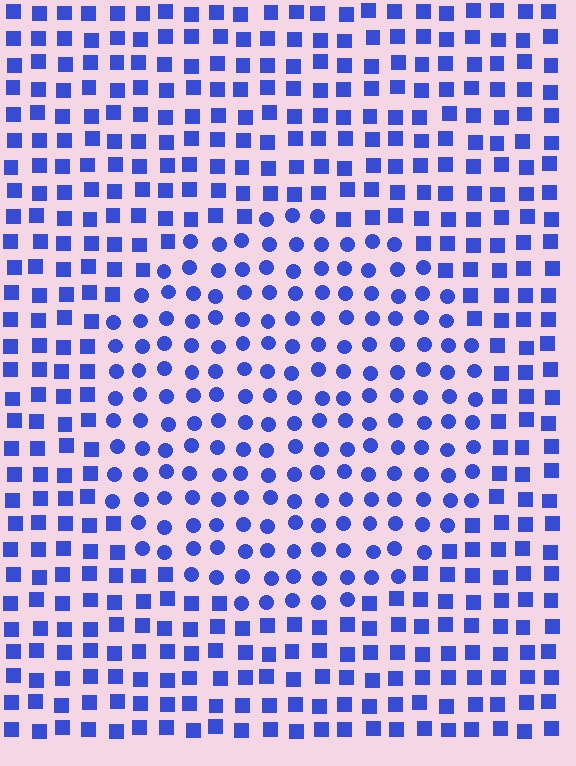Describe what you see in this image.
The image is filled with small blue elements arranged in a uniform grid. A circle-shaped region contains circles, while the surrounding area contains squares. The boundary is defined purely by the change in element shape.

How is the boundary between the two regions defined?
The boundary is defined by a change in element shape: circles inside vs. squares outside. All elements share the same color and spacing.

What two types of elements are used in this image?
The image uses circles inside the circle region and squares outside it.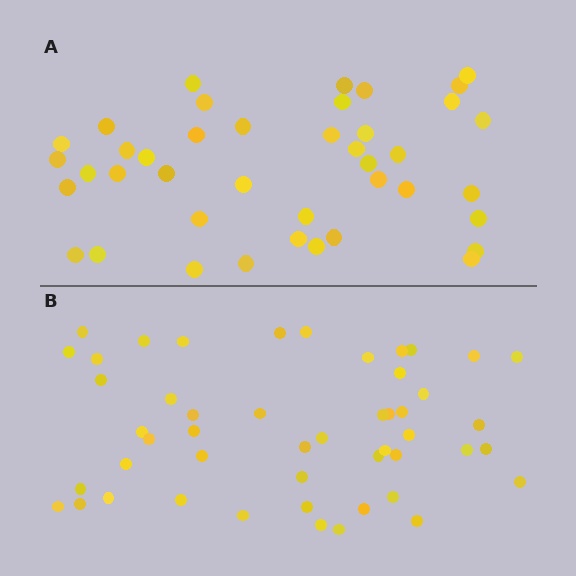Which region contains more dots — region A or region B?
Region B (the bottom region) has more dots.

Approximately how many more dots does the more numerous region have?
Region B has roughly 8 or so more dots than region A.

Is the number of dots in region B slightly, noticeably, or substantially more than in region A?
Region B has only slightly more — the two regions are fairly close. The ratio is roughly 1.2 to 1.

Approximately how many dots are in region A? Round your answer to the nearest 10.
About 40 dots. (The exact count is 41, which rounds to 40.)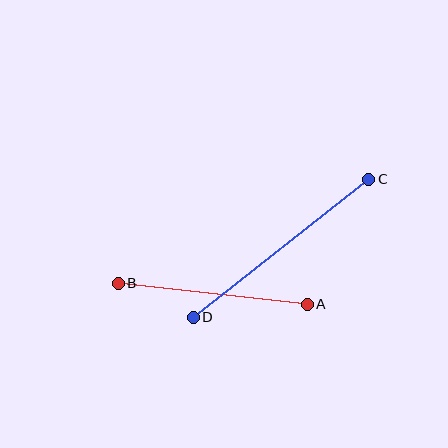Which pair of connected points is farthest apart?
Points C and D are farthest apart.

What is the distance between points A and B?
The distance is approximately 190 pixels.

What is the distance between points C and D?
The distance is approximately 223 pixels.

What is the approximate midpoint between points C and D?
The midpoint is at approximately (281, 248) pixels.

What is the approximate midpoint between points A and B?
The midpoint is at approximately (213, 294) pixels.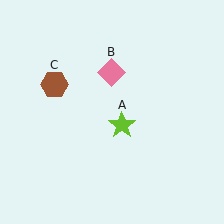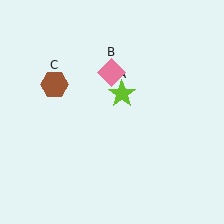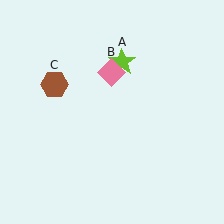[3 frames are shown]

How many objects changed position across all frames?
1 object changed position: lime star (object A).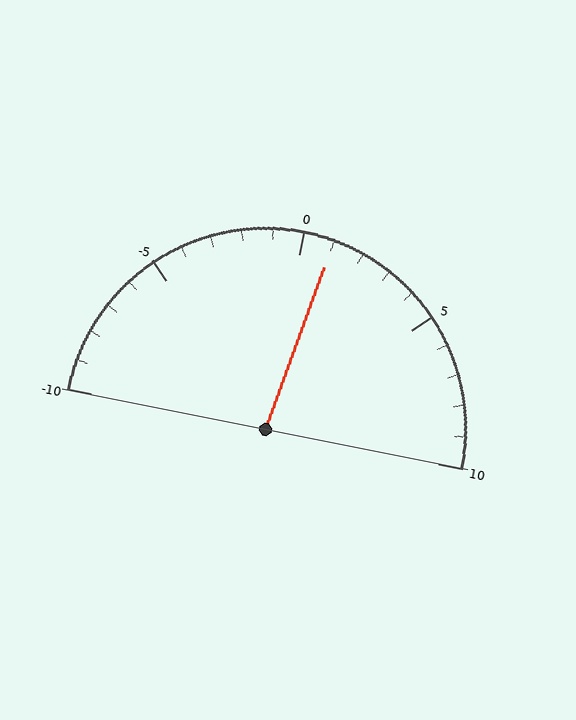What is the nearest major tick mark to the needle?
The nearest major tick mark is 0.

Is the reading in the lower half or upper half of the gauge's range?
The reading is in the upper half of the range (-10 to 10).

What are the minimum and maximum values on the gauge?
The gauge ranges from -10 to 10.